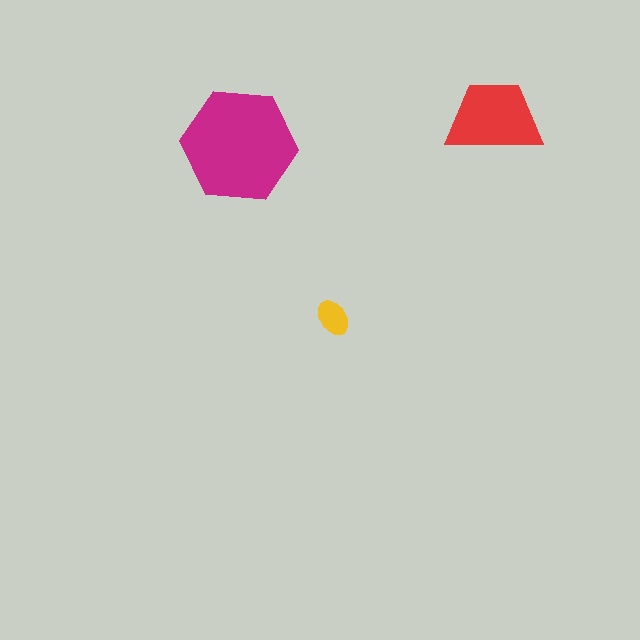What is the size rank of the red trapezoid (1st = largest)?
2nd.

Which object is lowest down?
The yellow ellipse is bottommost.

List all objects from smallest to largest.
The yellow ellipse, the red trapezoid, the magenta hexagon.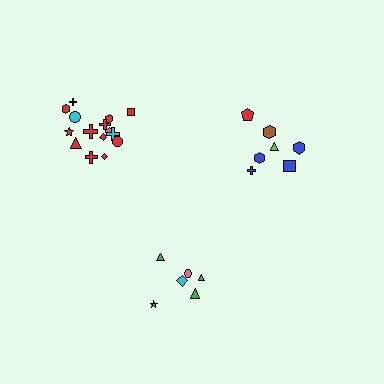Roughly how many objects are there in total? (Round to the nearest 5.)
Roughly 30 objects in total.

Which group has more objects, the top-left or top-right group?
The top-left group.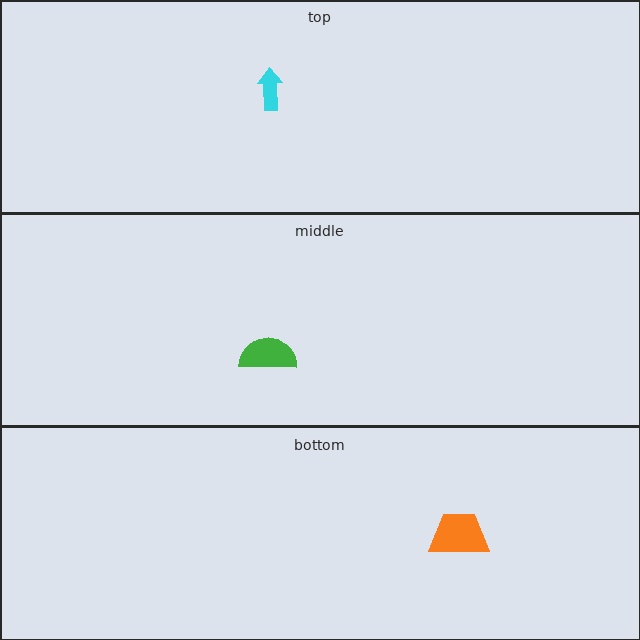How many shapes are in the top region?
1.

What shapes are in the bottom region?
The orange trapezoid.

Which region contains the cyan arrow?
The top region.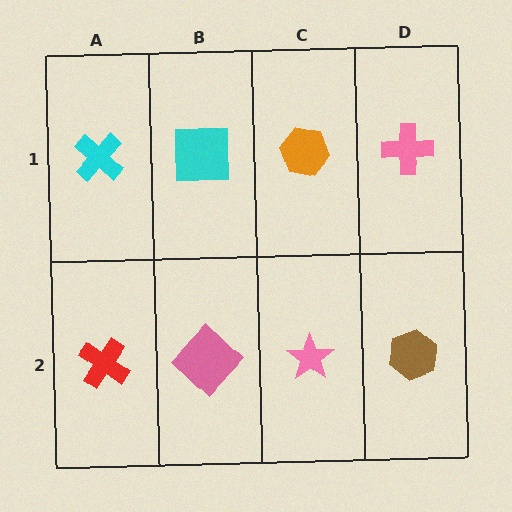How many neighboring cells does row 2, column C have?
3.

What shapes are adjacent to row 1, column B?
A pink diamond (row 2, column B), a cyan cross (row 1, column A), an orange hexagon (row 1, column C).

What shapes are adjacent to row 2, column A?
A cyan cross (row 1, column A), a pink diamond (row 2, column B).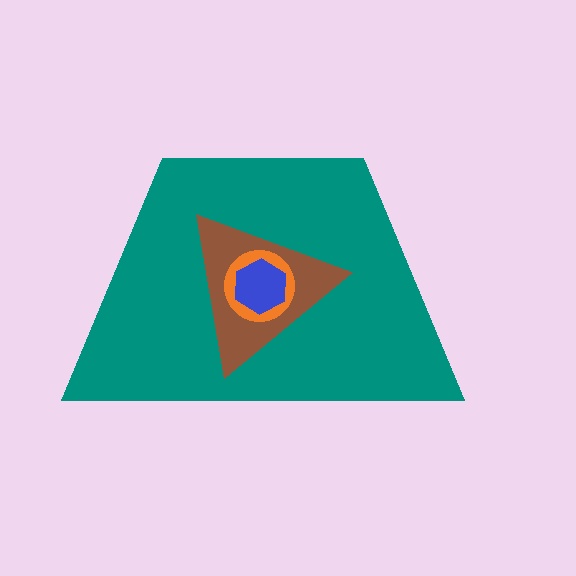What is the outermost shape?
The teal trapezoid.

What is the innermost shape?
The blue hexagon.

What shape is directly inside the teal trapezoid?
The brown triangle.